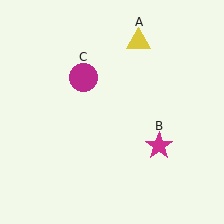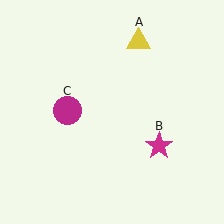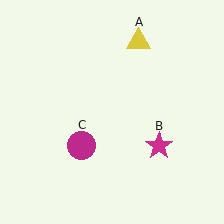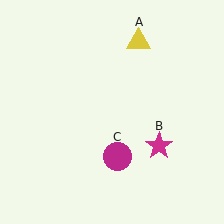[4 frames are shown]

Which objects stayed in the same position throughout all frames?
Yellow triangle (object A) and magenta star (object B) remained stationary.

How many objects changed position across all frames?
1 object changed position: magenta circle (object C).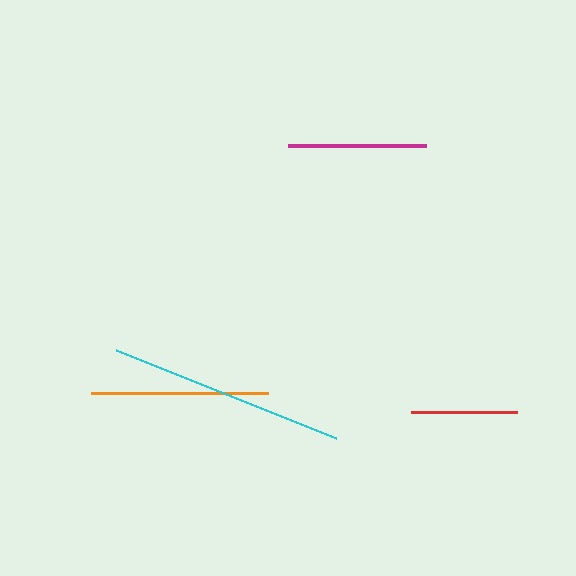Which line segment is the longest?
The cyan line is the longest at approximately 236 pixels.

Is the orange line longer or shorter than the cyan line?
The cyan line is longer than the orange line.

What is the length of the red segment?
The red segment is approximately 106 pixels long.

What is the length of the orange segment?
The orange segment is approximately 177 pixels long.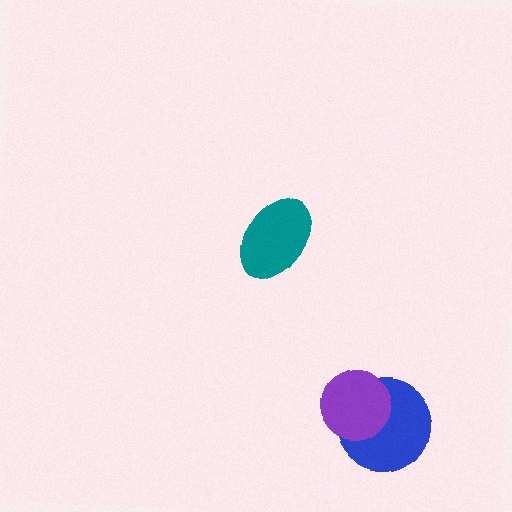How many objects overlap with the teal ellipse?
0 objects overlap with the teal ellipse.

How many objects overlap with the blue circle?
1 object overlaps with the blue circle.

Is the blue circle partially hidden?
Yes, it is partially covered by another shape.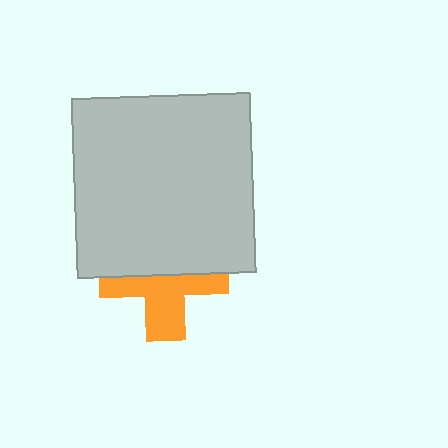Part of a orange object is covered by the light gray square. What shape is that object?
It is a cross.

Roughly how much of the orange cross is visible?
About half of it is visible (roughly 52%).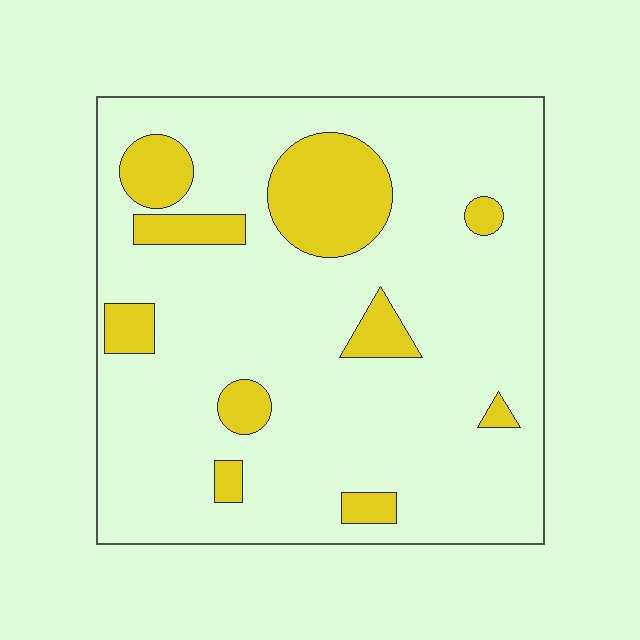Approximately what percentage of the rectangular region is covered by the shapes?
Approximately 15%.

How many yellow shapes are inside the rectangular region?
10.